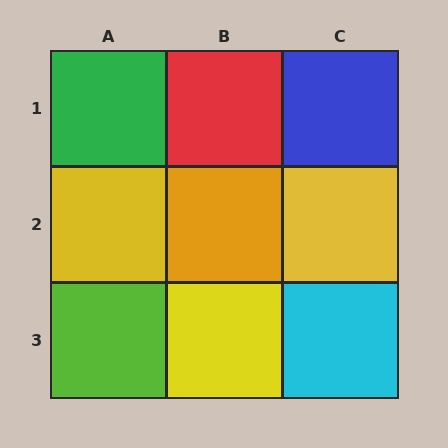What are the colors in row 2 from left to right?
Yellow, orange, yellow.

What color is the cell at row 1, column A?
Green.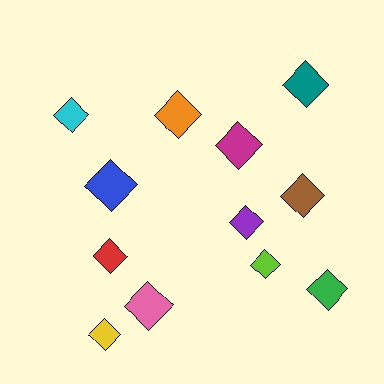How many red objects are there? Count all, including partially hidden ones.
There is 1 red object.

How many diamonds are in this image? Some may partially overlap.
There are 12 diamonds.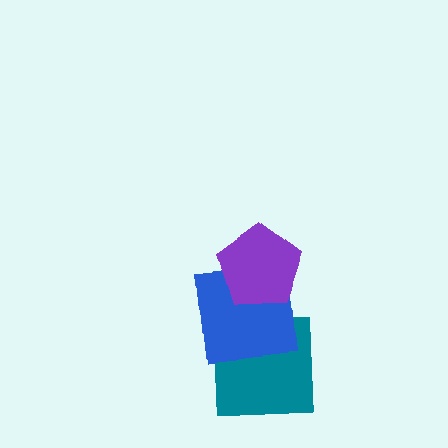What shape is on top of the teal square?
The blue square is on top of the teal square.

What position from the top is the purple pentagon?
The purple pentagon is 1st from the top.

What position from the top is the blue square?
The blue square is 2nd from the top.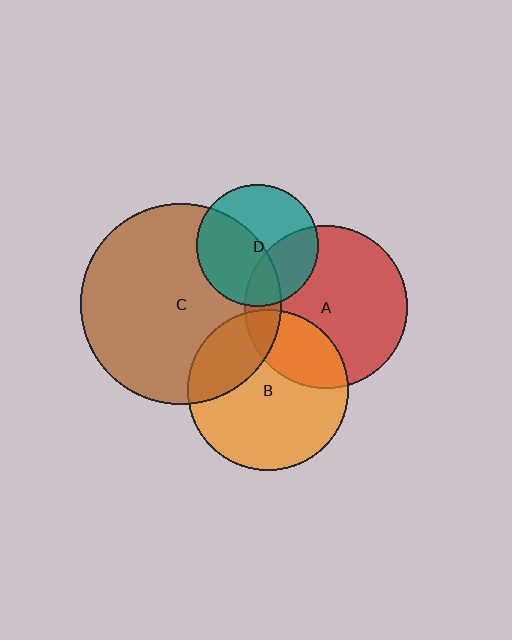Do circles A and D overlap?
Yes.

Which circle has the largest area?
Circle C (brown).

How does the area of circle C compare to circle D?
Approximately 2.7 times.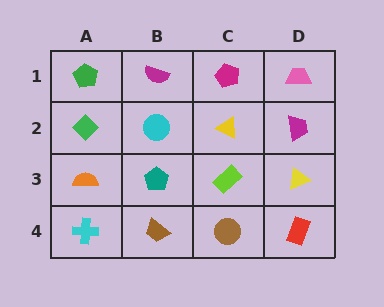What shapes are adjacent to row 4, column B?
A teal pentagon (row 3, column B), a cyan cross (row 4, column A), a brown circle (row 4, column C).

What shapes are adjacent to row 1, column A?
A green diamond (row 2, column A), a magenta semicircle (row 1, column B).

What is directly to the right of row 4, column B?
A brown circle.